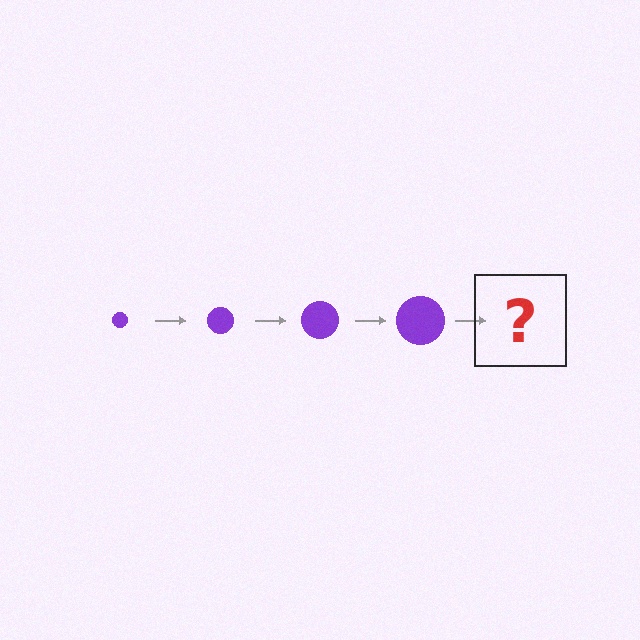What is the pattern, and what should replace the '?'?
The pattern is that the circle gets progressively larger each step. The '?' should be a purple circle, larger than the previous one.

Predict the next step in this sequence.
The next step is a purple circle, larger than the previous one.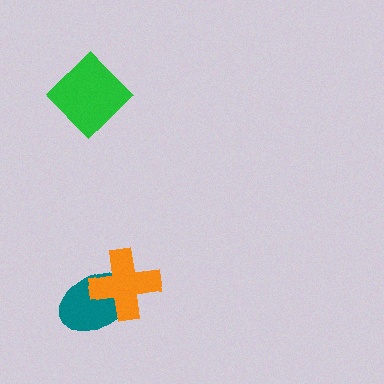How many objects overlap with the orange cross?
1 object overlaps with the orange cross.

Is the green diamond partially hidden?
No, no other shape covers it.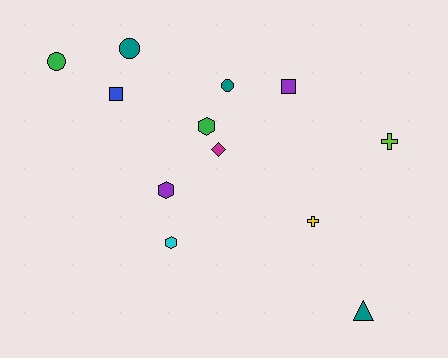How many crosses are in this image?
There are 2 crosses.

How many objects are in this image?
There are 12 objects.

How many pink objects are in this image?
There are no pink objects.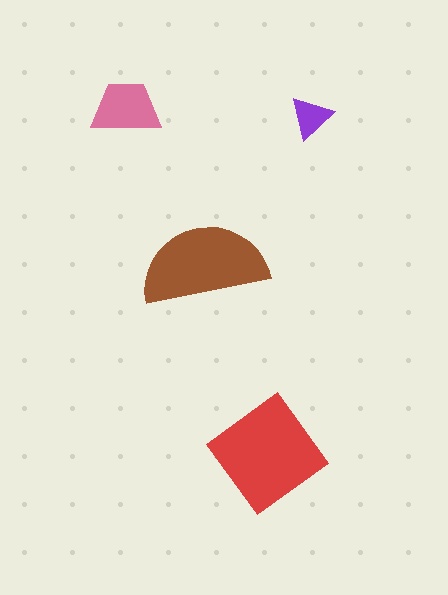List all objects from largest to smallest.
The red diamond, the brown semicircle, the pink trapezoid, the purple triangle.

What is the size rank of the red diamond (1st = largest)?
1st.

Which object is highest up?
The pink trapezoid is topmost.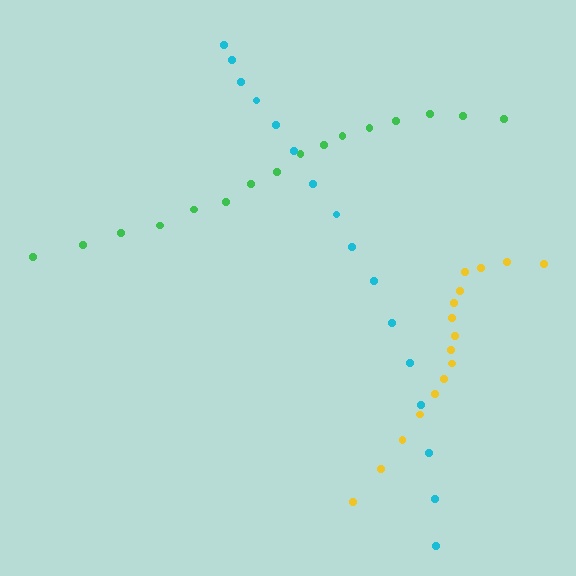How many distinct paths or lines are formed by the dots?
There are 3 distinct paths.